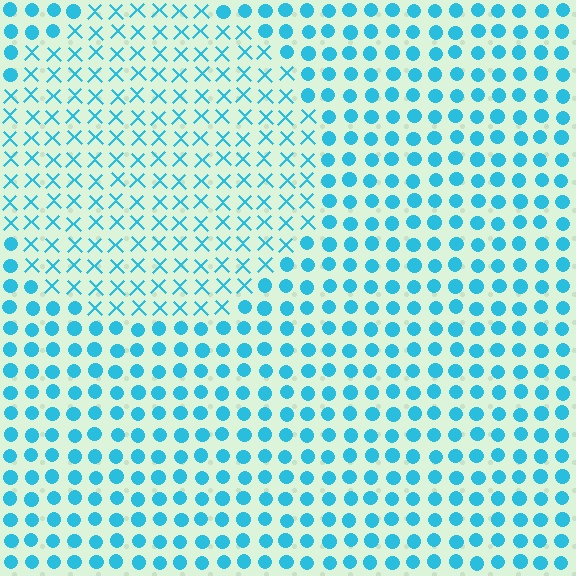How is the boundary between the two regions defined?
The boundary is defined by a change in element shape: X marks inside vs. circles outside. All elements share the same color and spacing.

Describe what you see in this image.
The image is filled with small cyan elements arranged in a uniform grid. A circle-shaped region contains X marks, while the surrounding area contains circles. The boundary is defined purely by the change in element shape.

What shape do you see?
I see a circle.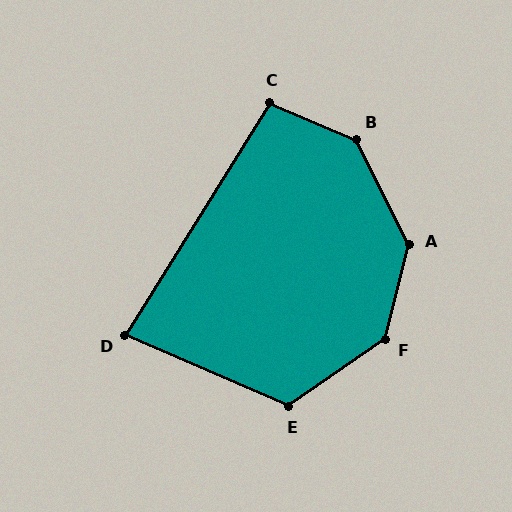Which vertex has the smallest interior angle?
D, at approximately 81 degrees.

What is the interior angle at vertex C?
Approximately 99 degrees (obtuse).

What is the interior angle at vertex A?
Approximately 139 degrees (obtuse).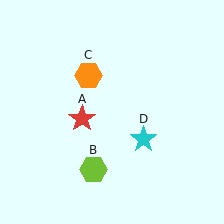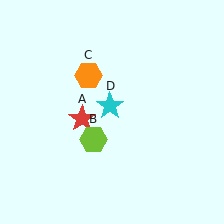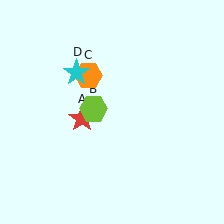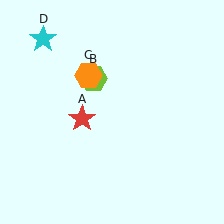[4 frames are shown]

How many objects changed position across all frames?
2 objects changed position: lime hexagon (object B), cyan star (object D).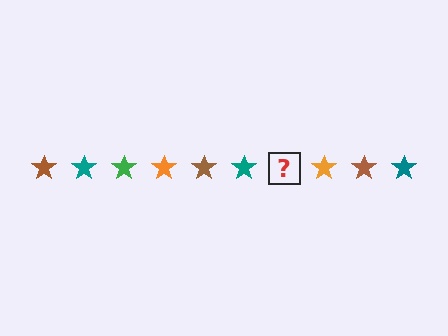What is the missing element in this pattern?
The missing element is a green star.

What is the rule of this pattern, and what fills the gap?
The rule is that the pattern cycles through brown, teal, green, orange stars. The gap should be filled with a green star.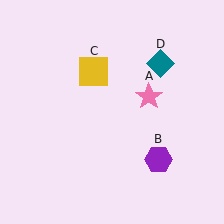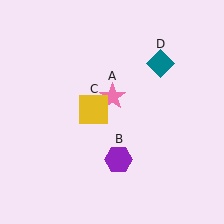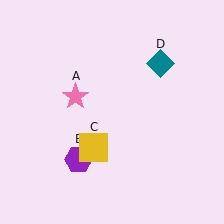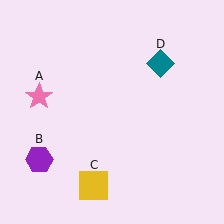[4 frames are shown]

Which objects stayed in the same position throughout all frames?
Teal diamond (object D) remained stationary.